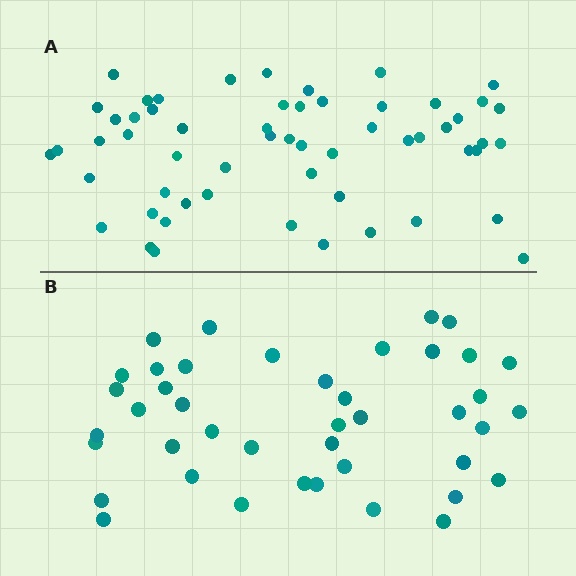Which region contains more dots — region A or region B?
Region A (the top region) has more dots.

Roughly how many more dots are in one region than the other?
Region A has approximately 15 more dots than region B.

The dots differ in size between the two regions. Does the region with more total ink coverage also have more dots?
No. Region B has more total ink coverage because its dots are larger, but region A actually contains more individual dots. Total area can be misleading — the number of items is what matters here.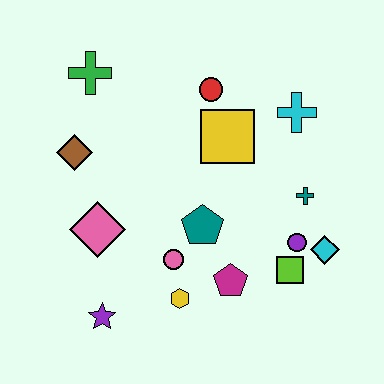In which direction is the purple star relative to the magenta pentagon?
The purple star is to the left of the magenta pentagon.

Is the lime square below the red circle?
Yes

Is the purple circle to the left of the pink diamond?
No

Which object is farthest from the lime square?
The green cross is farthest from the lime square.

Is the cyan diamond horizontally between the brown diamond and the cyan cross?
No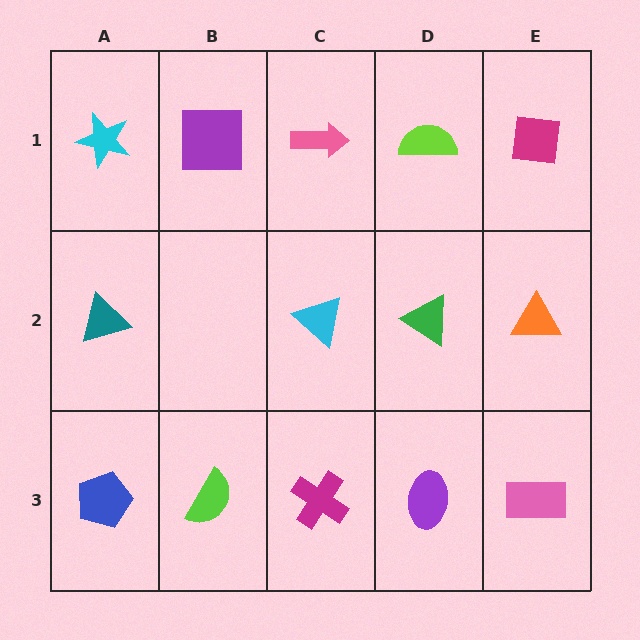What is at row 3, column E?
A pink rectangle.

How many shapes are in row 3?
5 shapes.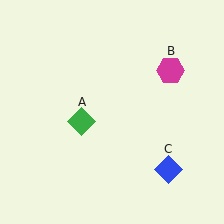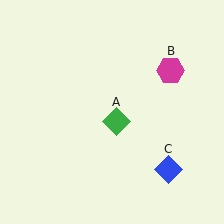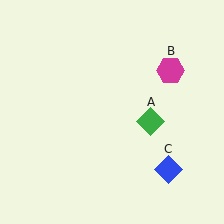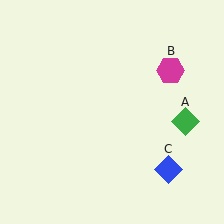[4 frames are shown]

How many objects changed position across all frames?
1 object changed position: green diamond (object A).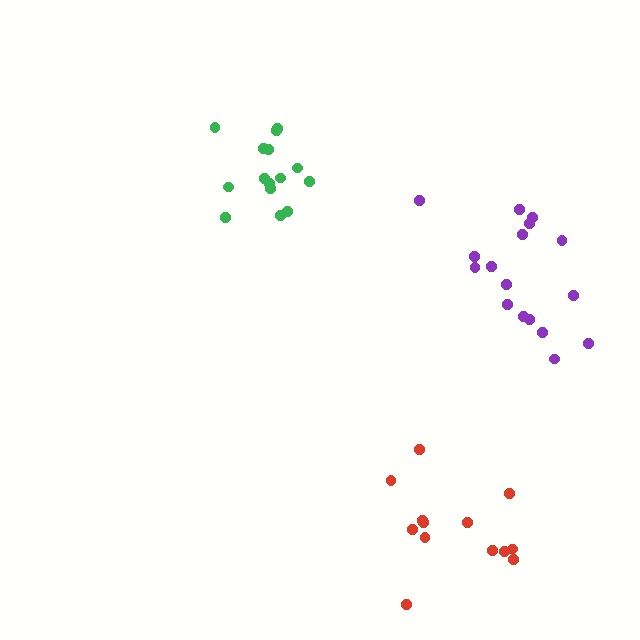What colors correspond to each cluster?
The clusters are colored: red, green, purple.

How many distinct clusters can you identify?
There are 3 distinct clusters.